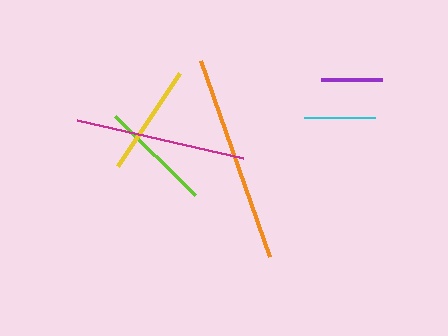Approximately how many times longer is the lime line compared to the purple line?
The lime line is approximately 1.8 times the length of the purple line.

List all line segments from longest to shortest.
From longest to shortest: orange, magenta, lime, yellow, cyan, purple.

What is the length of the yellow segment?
The yellow segment is approximately 112 pixels long.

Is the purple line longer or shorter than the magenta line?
The magenta line is longer than the purple line.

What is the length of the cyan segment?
The cyan segment is approximately 71 pixels long.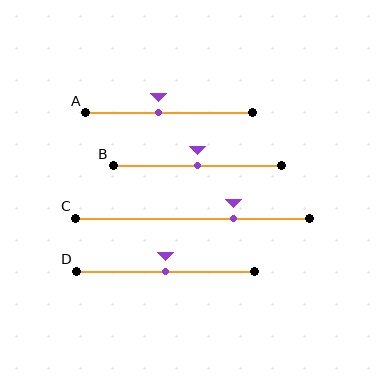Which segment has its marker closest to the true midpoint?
Segment B has its marker closest to the true midpoint.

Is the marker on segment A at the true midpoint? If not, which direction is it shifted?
No, the marker on segment A is shifted to the left by about 6% of the segment length.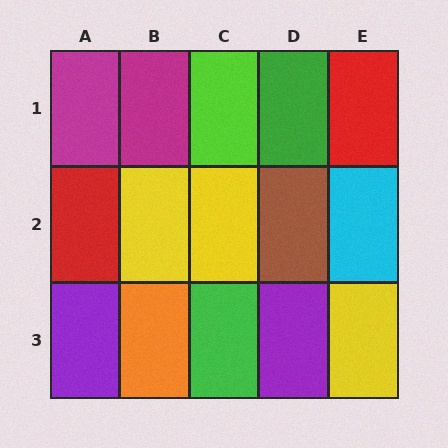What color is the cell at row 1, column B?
Magenta.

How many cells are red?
2 cells are red.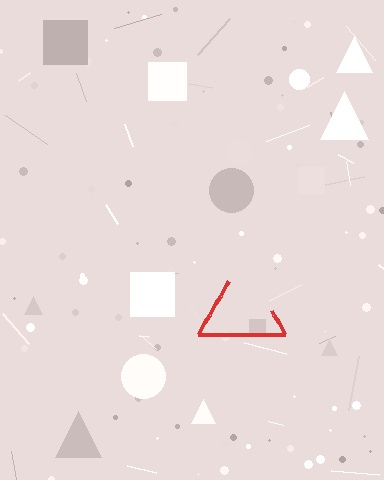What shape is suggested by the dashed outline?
The dashed outline suggests a triangle.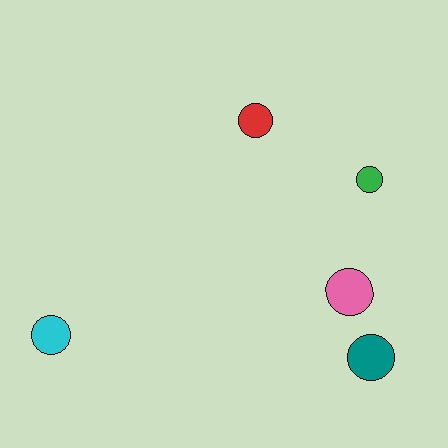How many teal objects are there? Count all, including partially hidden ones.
There is 1 teal object.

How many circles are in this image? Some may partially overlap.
There are 5 circles.